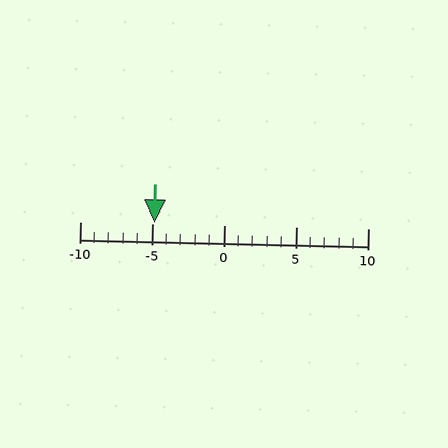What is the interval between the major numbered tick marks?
The major tick marks are spaced 5 units apart.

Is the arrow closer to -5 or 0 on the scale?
The arrow is closer to -5.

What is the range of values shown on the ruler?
The ruler shows values from -10 to 10.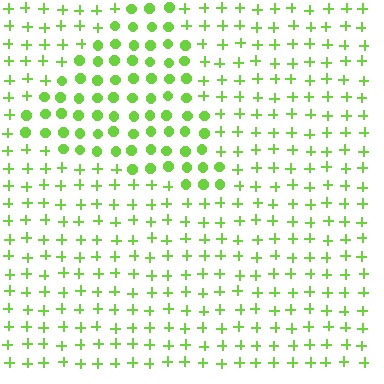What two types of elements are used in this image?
The image uses circles inside the triangle region and plus signs outside it.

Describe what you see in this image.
The image is filled with small lime elements arranged in a uniform grid. A triangle-shaped region contains circles, while the surrounding area contains plus signs. The boundary is defined purely by the change in element shape.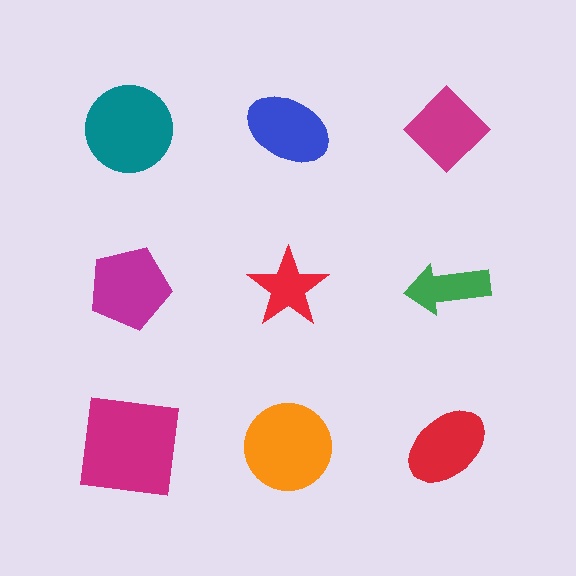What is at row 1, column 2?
A blue ellipse.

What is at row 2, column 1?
A magenta pentagon.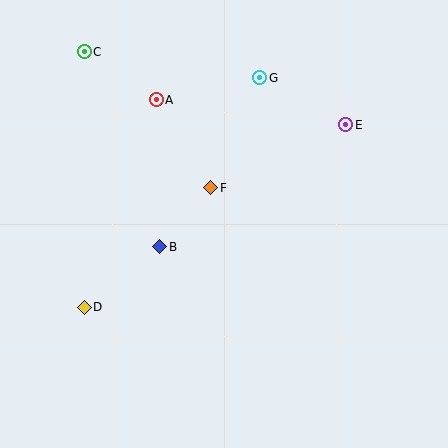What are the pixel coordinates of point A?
Point A is at (156, 100).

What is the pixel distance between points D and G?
The distance between D and G is 289 pixels.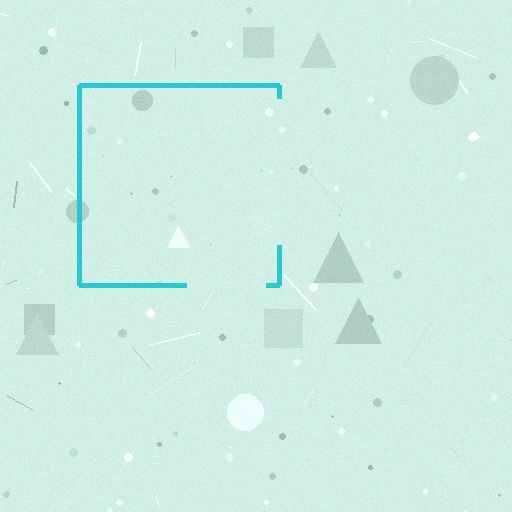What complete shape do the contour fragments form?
The contour fragments form a square.